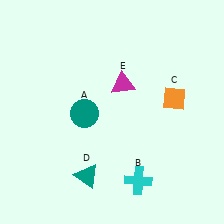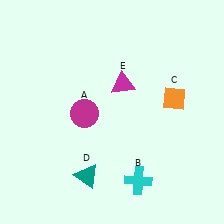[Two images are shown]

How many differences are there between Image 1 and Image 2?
There is 1 difference between the two images.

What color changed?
The circle (A) changed from teal in Image 1 to magenta in Image 2.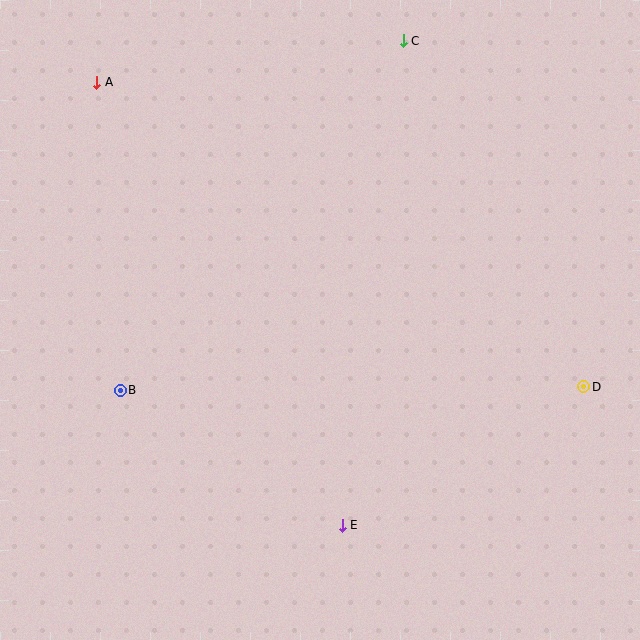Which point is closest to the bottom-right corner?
Point D is closest to the bottom-right corner.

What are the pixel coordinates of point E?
Point E is at (342, 525).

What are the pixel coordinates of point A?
Point A is at (97, 82).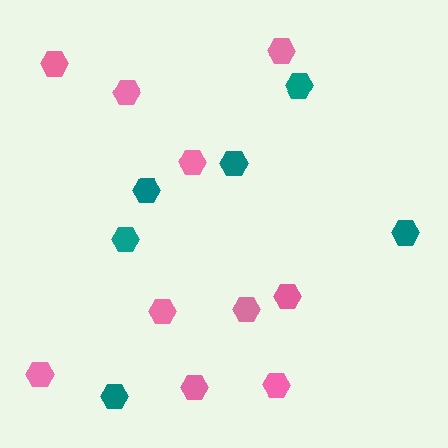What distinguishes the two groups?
There are 2 groups: one group of pink hexagons (10) and one group of teal hexagons (6).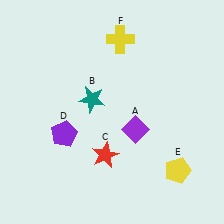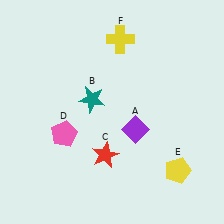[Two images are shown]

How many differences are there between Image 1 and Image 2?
There is 1 difference between the two images.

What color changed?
The pentagon (D) changed from purple in Image 1 to pink in Image 2.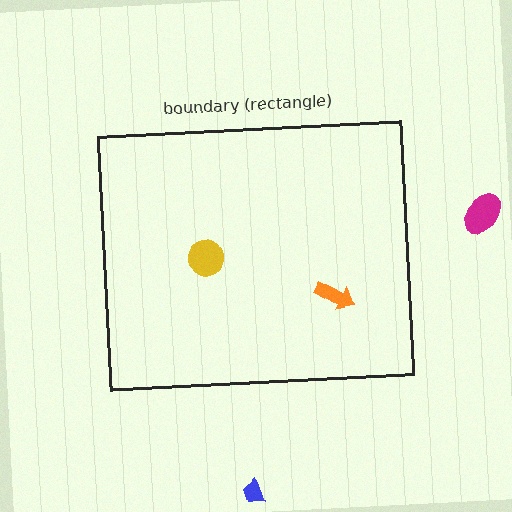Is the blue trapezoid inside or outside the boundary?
Outside.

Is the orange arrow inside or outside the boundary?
Inside.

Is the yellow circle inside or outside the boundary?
Inside.